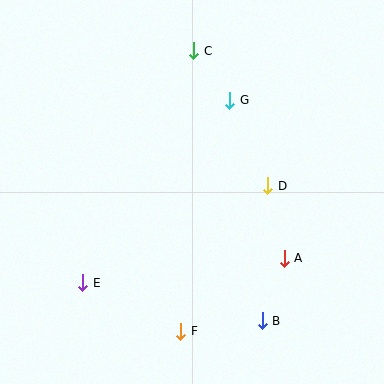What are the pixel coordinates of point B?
Point B is at (262, 321).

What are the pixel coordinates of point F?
Point F is at (181, 331).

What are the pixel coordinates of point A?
Point A is at (284, 258).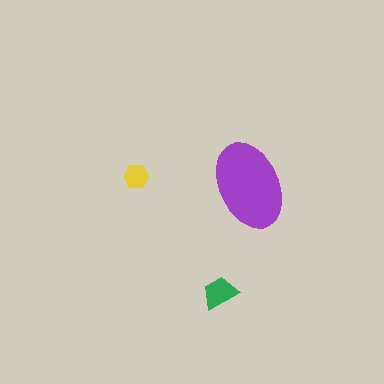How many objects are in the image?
There are 3 objects in the image.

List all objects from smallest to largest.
The yellow hexagon, the green trapezoid, the purple ellipse.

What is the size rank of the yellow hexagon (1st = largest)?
3rd.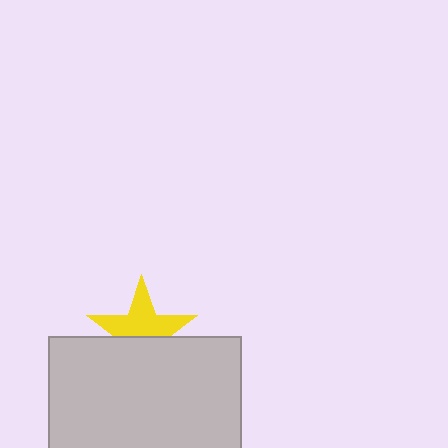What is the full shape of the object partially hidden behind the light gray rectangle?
The partially hidden object is a yellow star.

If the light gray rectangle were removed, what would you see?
You would see the complete yellow star.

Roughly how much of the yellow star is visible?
About half of it is visible (roughly 57%).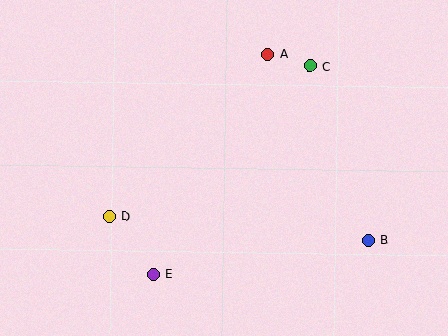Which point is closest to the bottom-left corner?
Point D is closest to the bottom-left corner.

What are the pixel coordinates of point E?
Point E is at (154, 274).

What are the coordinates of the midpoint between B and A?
The midpoint between B and A is at (318, 147).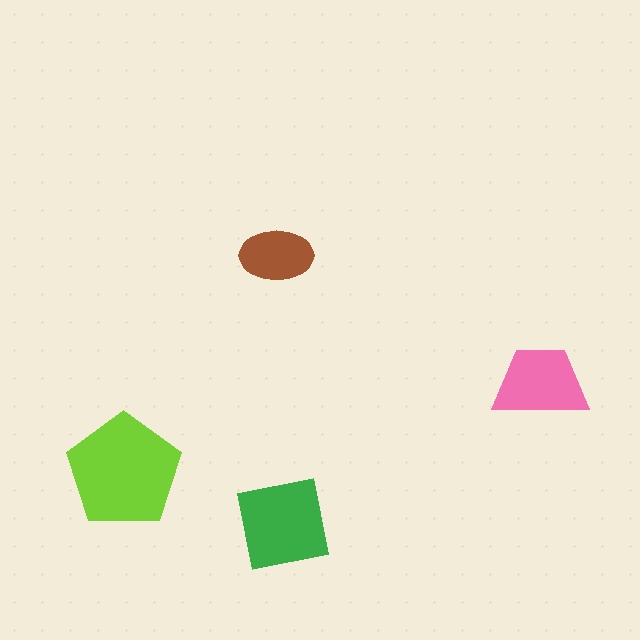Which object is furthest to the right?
The pink trapezoid is rightmost.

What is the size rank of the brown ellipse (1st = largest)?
4th.